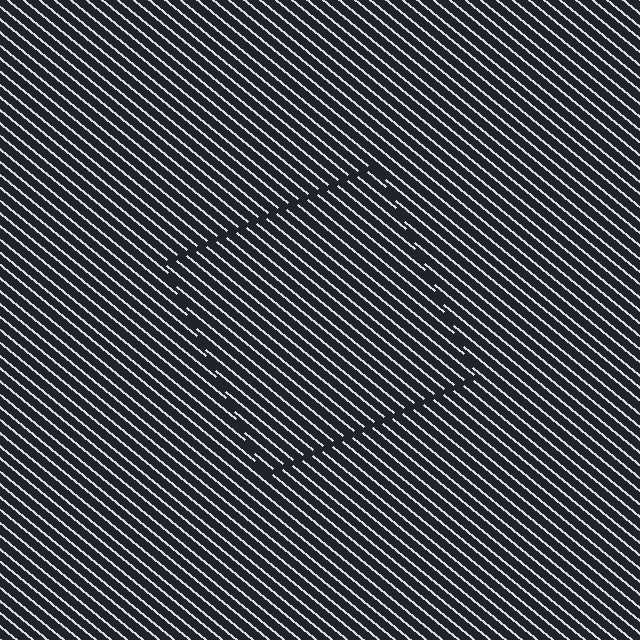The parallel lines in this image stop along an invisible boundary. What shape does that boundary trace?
An illusory square. The interior of the shape contains the same grating, shifted by half a period — the contour is defined by the phase discontinuity where line-ends from the inner and outer gratings abut.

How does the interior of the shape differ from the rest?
The interior of the shape contains the same grating, shifted by half a period — the contour is defined by the phase discontinuity where line-ends from the inner and outer gratings abut.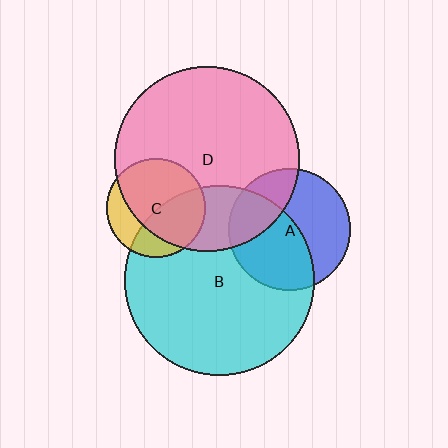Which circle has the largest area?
Circle B (cyan).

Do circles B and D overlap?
Yes.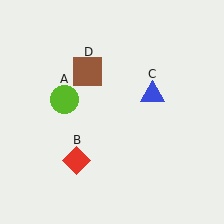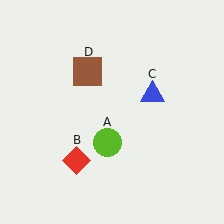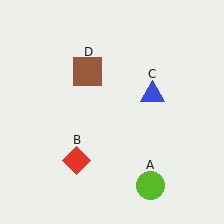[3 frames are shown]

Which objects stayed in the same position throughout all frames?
Red diamond (object B) and blue triangle (object C) and brown square (object D) remained stationary.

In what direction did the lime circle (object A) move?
The lime circle (object A) moved down and to the right.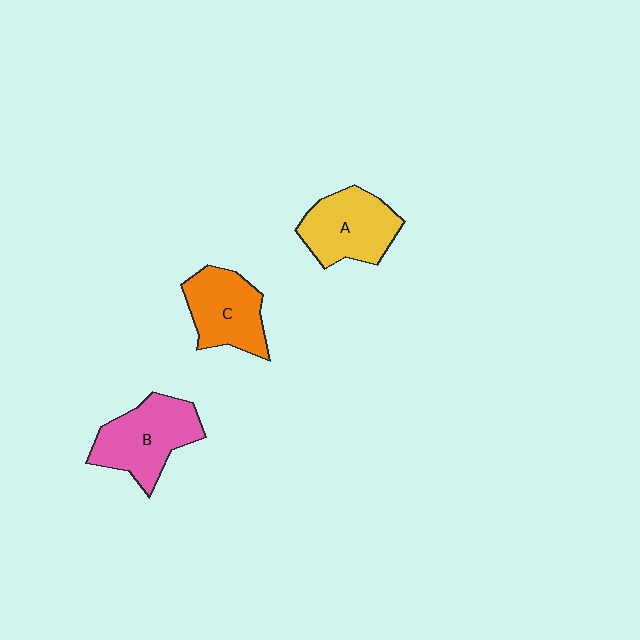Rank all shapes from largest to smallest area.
From largest to smallest: B (pink), A (yellow), C (orange).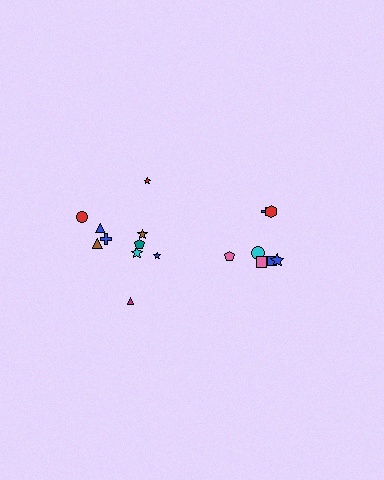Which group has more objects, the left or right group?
The left group.